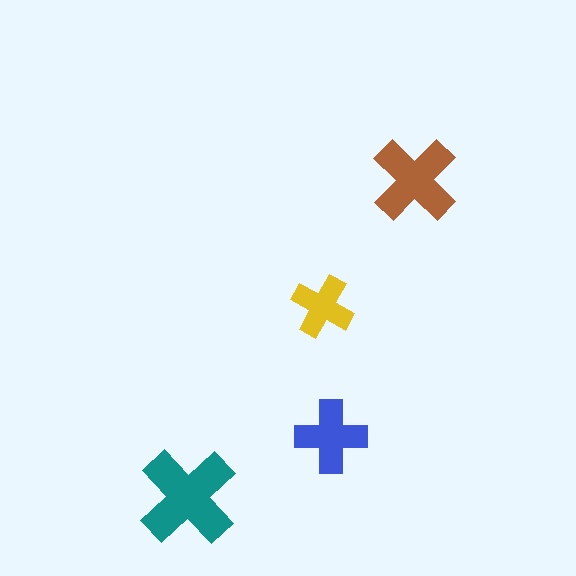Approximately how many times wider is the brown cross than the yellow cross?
About 1.5 times wider.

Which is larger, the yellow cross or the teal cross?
The teal one.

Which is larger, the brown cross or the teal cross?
The teal one.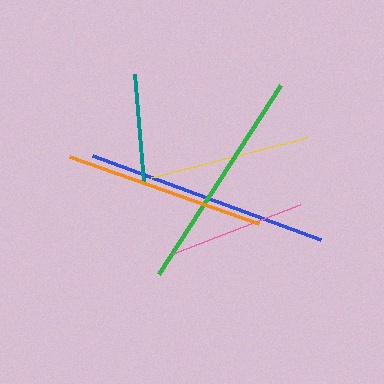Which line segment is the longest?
The blue line is the longest at approximately 244 pixels.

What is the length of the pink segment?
The pink segment is approximately 136 pixels long.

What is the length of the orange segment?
The orange segment is approximately 200 pixels long.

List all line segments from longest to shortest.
From longest to shortest: blue, green, orange, yellow, pink, teal.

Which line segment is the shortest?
The teal line is the shortest at approximately 108 pixels.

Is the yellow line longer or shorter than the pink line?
The yellow line is longer than the pink line.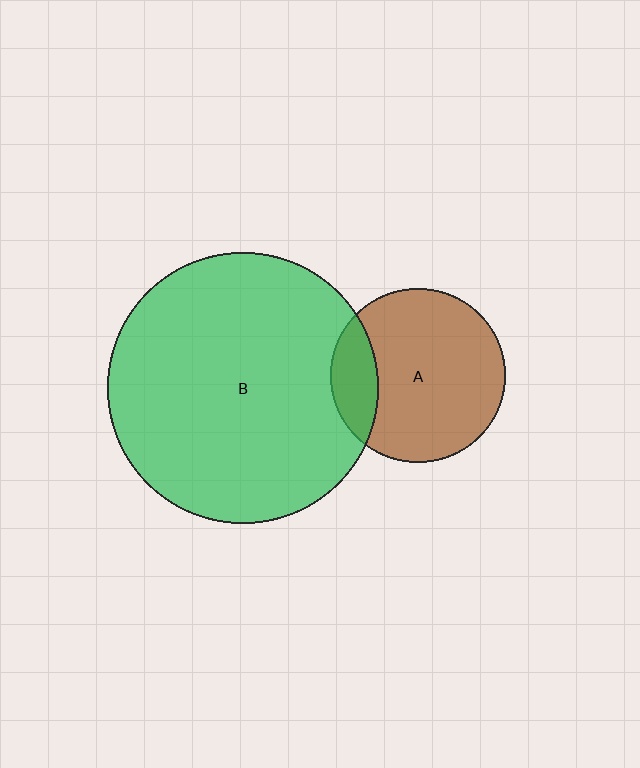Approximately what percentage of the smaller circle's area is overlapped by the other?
Approximately 20%.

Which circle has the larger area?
Circle B (green).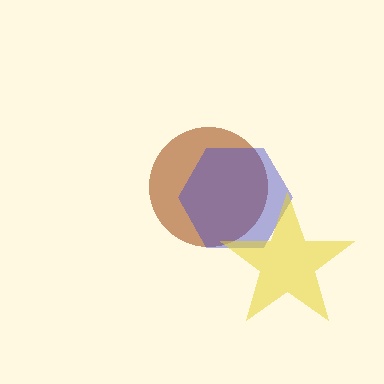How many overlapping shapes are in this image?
There are 3 overlapping shapes in the image.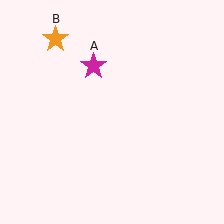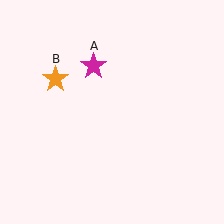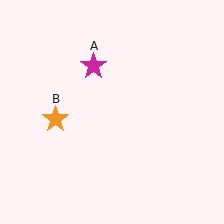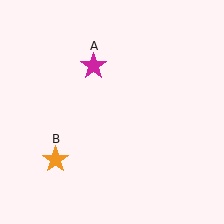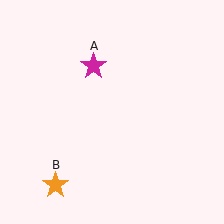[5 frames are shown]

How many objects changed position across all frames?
1 object changed position: orange star (object B).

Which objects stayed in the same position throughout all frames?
Magenta star (object A) remained stationary.